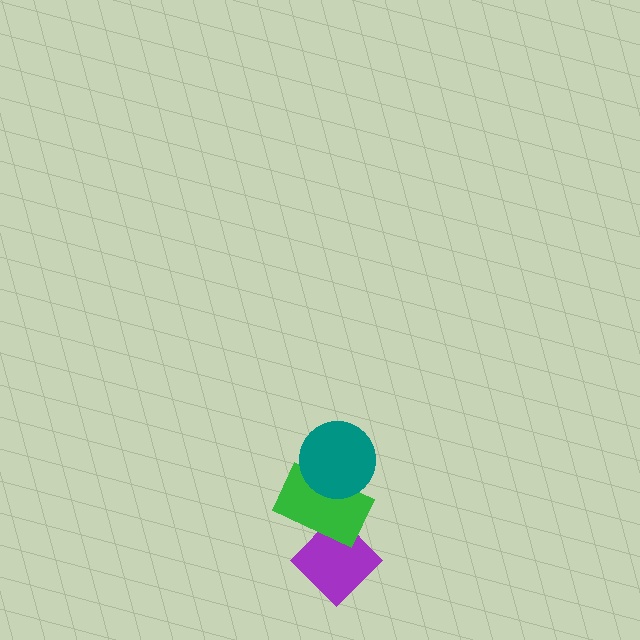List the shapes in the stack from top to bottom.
From top to bottom: the teal circle, the green rectangle, the purple diamond.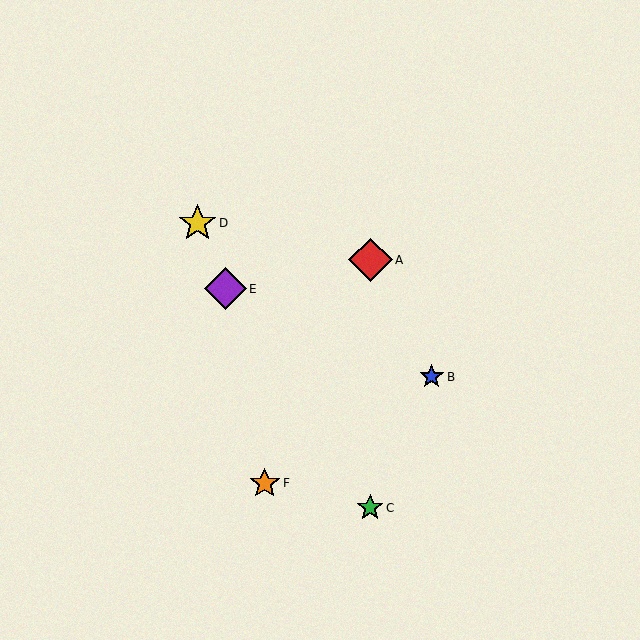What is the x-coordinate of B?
Object B is at x≈432.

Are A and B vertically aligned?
No, A is at x≈370 and B is at x≈432.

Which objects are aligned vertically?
Objects A, C are aligned vertically.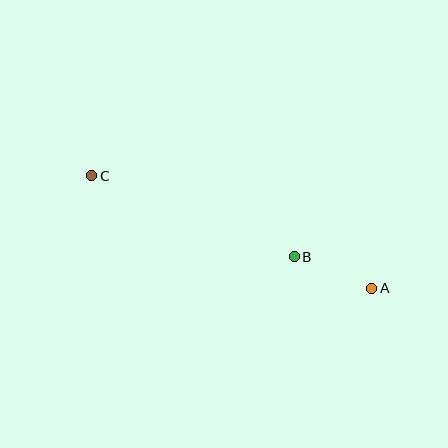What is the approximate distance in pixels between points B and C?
The distance between B and C is approximately 218 pixels.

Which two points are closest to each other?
Points A and B are closest to each other.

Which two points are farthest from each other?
Points A and C are farthest from each other.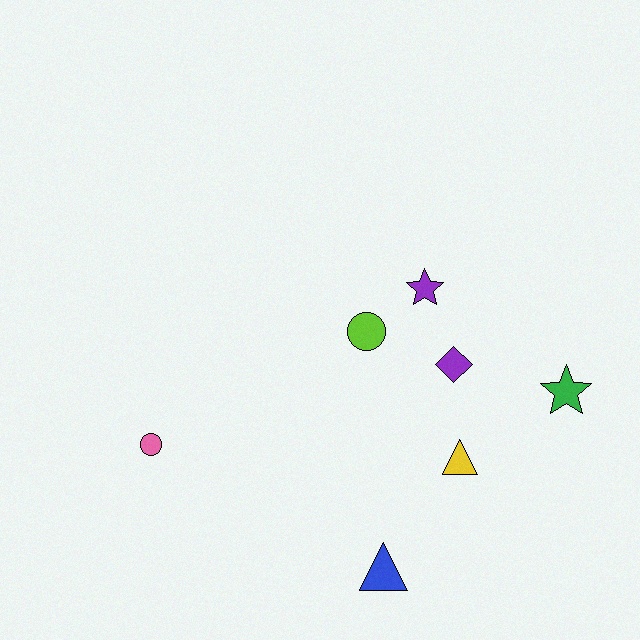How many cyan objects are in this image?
There are no cyan objects.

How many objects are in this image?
There are 7 objects.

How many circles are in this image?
There are 2 circles.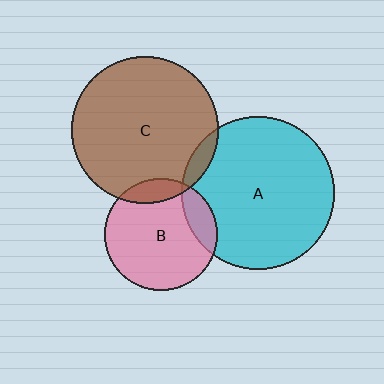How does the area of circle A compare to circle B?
Approximately 1.9 times.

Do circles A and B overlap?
Yes.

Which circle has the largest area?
Circle A (cyan).